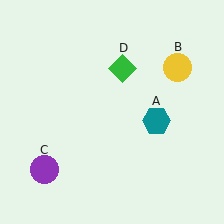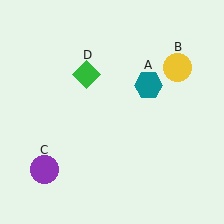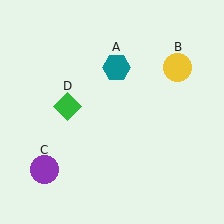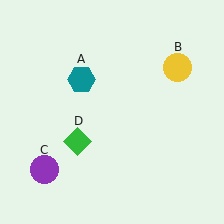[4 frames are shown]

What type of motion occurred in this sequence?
The teal hexagon (object A), green diamond (object D) rotated counterclockwise around the center of the scene.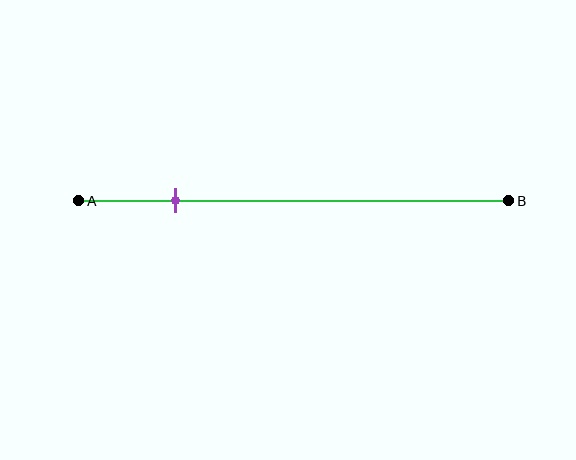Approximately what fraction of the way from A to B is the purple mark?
The purple mark is approximately 25% of the way from A to B.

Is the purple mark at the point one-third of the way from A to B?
No, the mark is at about 25% from A, not at the 33% one-third point.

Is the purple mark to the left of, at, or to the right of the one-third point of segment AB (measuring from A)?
The purple mark is to the left of the one-third point of segment AB.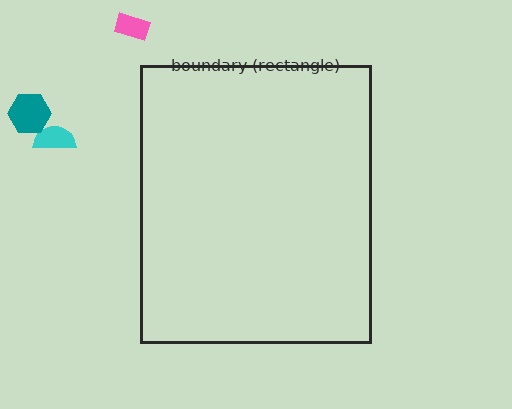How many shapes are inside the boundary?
0 inside, 3 outside.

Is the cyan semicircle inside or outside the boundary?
Outside.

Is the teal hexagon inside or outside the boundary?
Outside.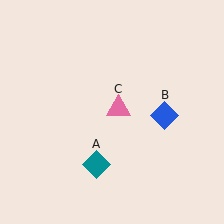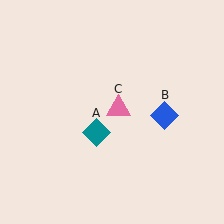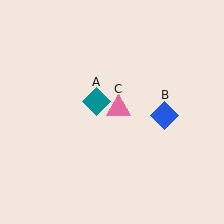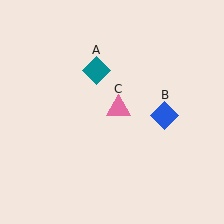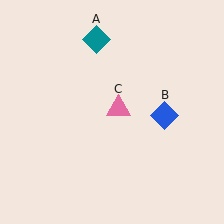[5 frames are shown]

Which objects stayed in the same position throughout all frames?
Blue diamond (object B) and pink triangle (object C) remained stationary.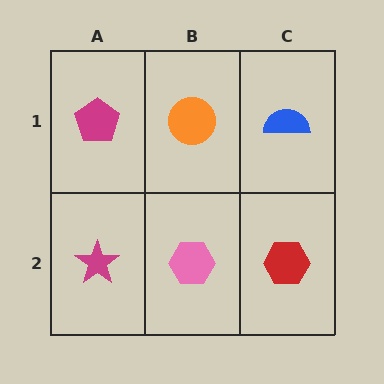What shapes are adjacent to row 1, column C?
A red hexagon (row 2, column C), an orange circle (row 1, column B).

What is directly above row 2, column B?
An orange circle.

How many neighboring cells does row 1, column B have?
3.